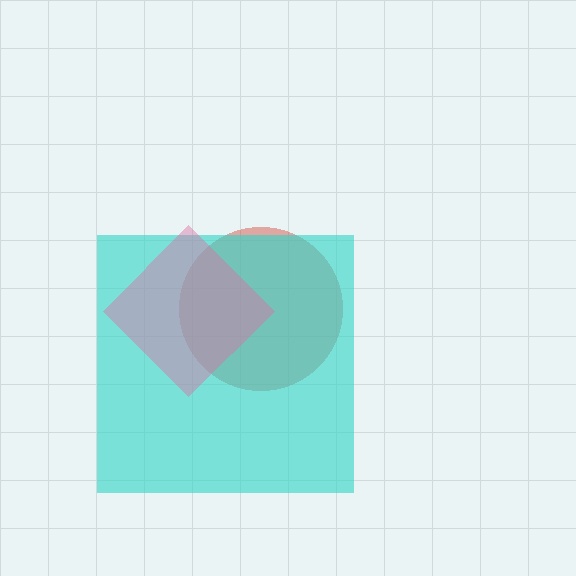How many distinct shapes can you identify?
There are 3 distinct shapes: a red circle, a cyan square, a pink diamond.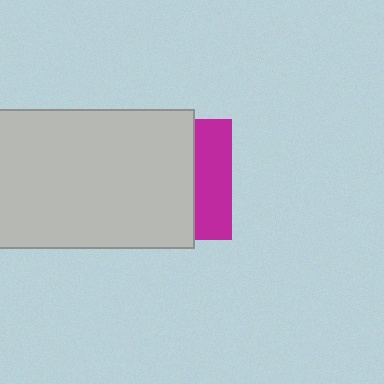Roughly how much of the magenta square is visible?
A small part of it is visible (roughly 30%).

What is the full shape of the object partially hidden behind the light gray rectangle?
The partially hidden object is a magenta square.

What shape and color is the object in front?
The object in front is a light gray rectangle.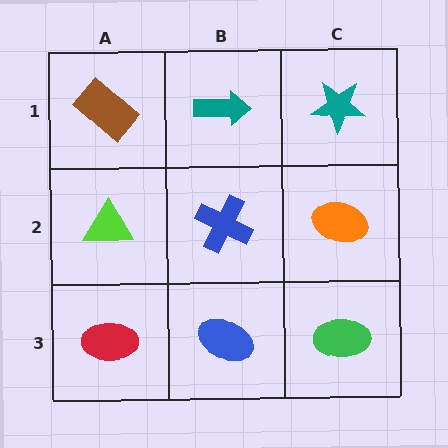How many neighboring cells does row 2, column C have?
3.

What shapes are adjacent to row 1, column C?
An orange ellipse (row 2, column C), a teal arrow (row 1, column B).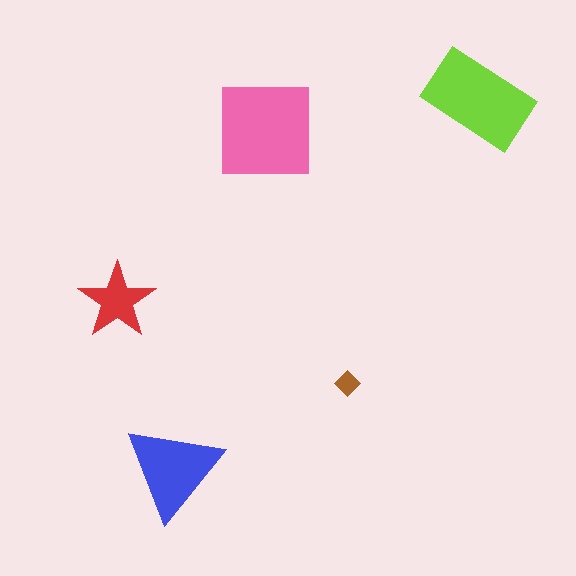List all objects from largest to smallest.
The pink square, the lime rectangle, the blue triangle, the red star, the brown diamond.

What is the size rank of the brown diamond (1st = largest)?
5th.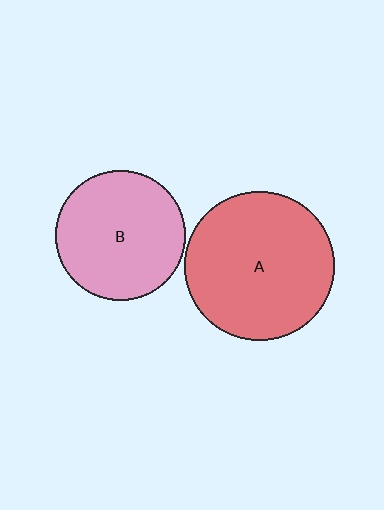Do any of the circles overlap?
No, none of the circles overlap.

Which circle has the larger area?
Circle A (red).